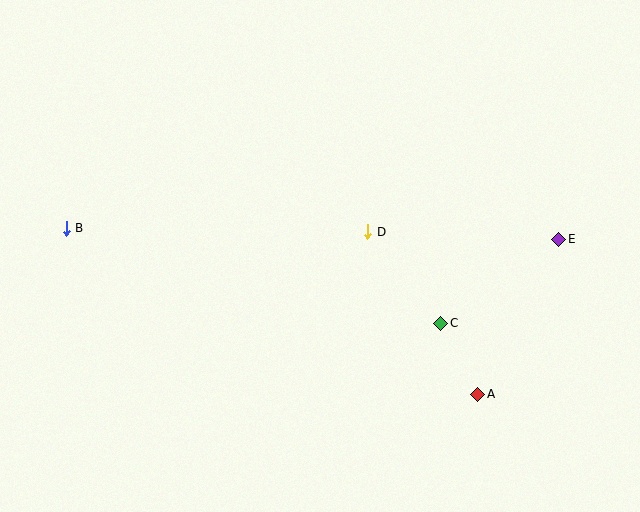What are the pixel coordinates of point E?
Point E is at (559, 239).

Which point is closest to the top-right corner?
Point E is closest to the top-right corner.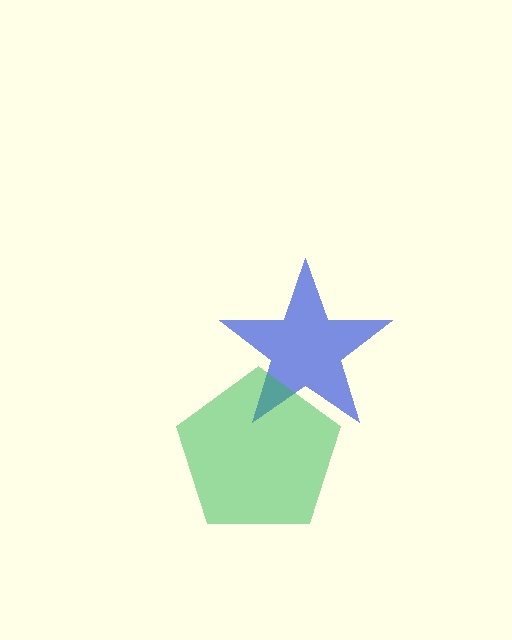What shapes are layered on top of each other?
The layered shapes are: a blue star, a green pentagon.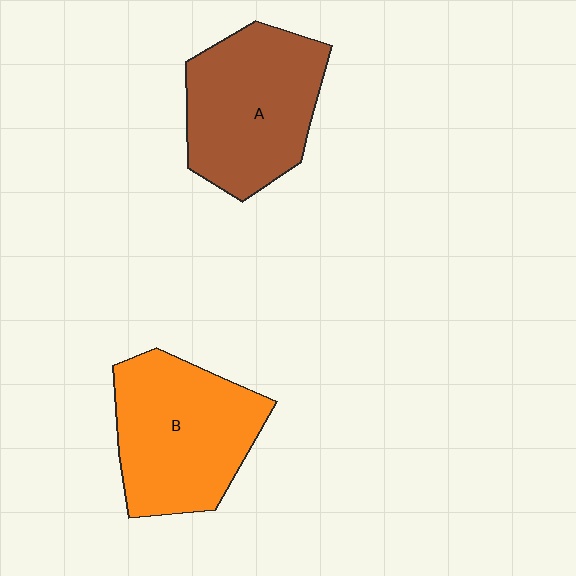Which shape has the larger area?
Shape B (orange).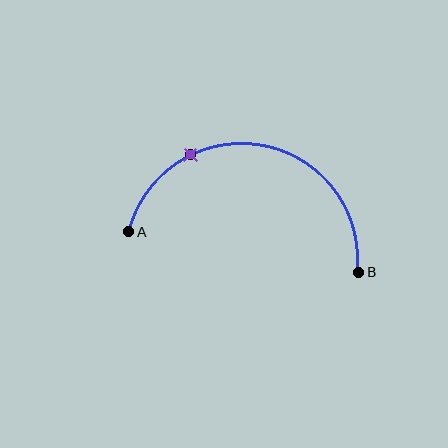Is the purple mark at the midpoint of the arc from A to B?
No. The purple mark lies on the arc but is closer to endpoint A. The arc midpoint would be at the point on the curve equidistant along the arc from both A and B.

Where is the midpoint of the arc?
The arc midpoint is the point on the curve farthest from the straight line joining A and B. It sits above that line.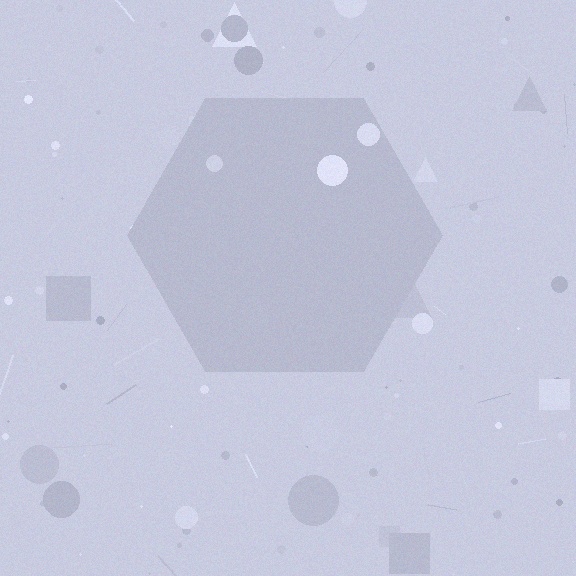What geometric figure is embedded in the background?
A hexagon is embedded in the background.